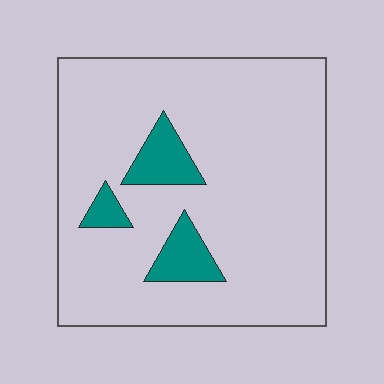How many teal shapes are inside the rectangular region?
3.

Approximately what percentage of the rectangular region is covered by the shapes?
Approximately 10%.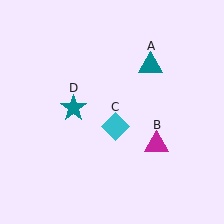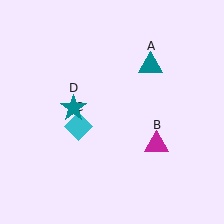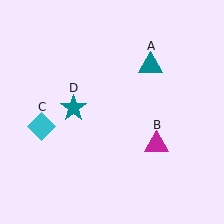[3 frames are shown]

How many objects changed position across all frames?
1 object changed position: cyan diamond (object C).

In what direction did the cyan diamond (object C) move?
The cyan diamond (object C) moved left.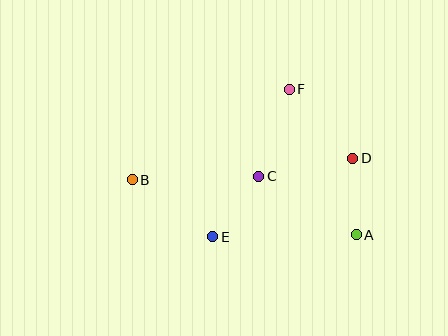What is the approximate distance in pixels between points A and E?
The distance between A and E is approximately 144 pixels.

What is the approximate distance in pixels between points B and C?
The distance between B and C is approximately 127 pixels.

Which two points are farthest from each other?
Points A and B are farthest from each other.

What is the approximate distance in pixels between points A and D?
The distance between A and D is approximately 77 pixels.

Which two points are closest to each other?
Points C and E are closest to each other.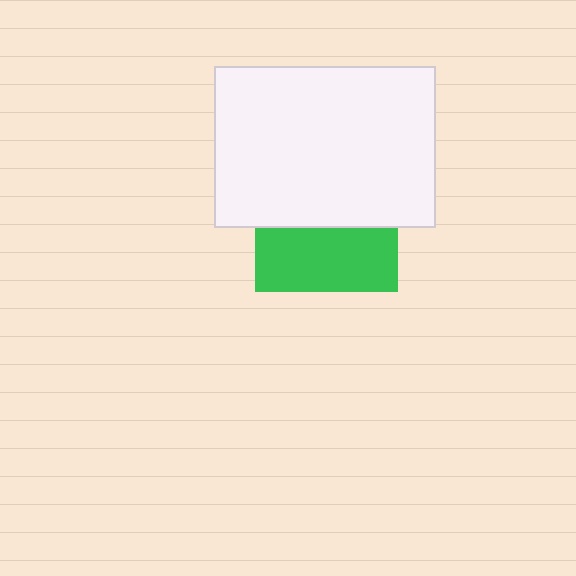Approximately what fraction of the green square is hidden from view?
Roughly 55% of the green square is hidden behind the white rectangle.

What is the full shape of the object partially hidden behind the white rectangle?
The partially hidden object is a green square.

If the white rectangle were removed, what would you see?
You would see the complete green square.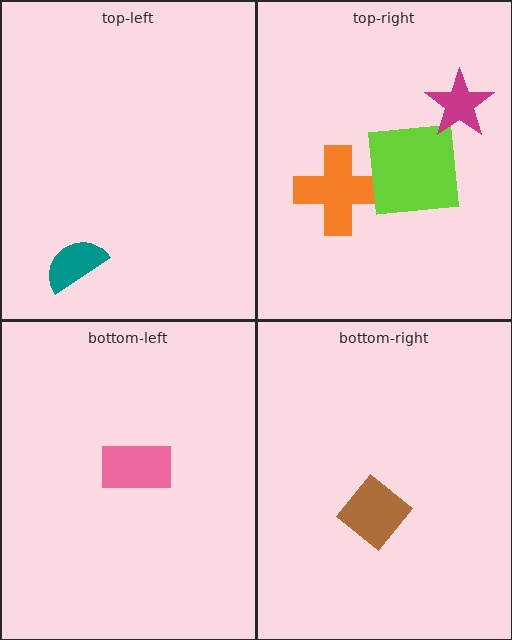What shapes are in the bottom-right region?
The brown diamond.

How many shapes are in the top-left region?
1.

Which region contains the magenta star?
The top-right region.